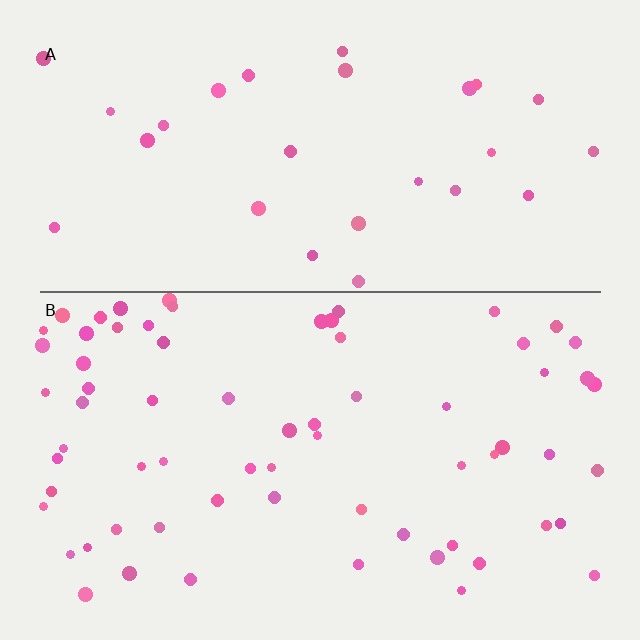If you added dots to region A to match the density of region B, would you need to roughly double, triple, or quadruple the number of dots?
Approximately double.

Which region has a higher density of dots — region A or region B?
B (the bottom).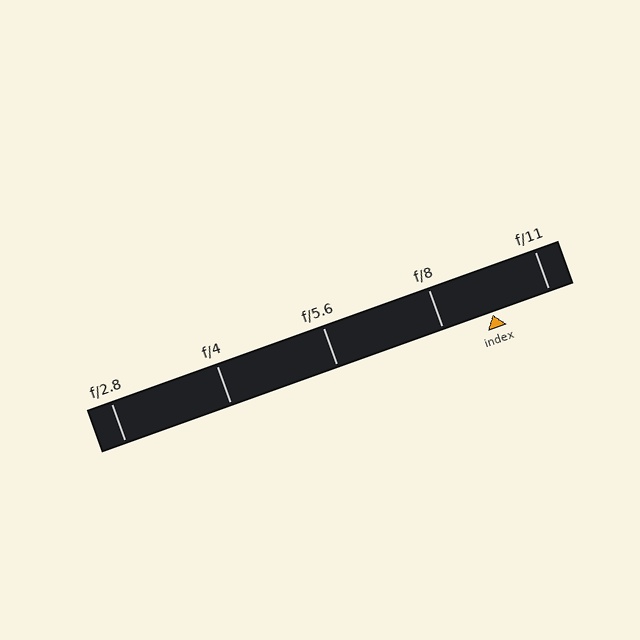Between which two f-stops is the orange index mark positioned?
The index mark is between f/8 and f/11.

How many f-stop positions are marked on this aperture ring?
There are 5 f-stop positions marked.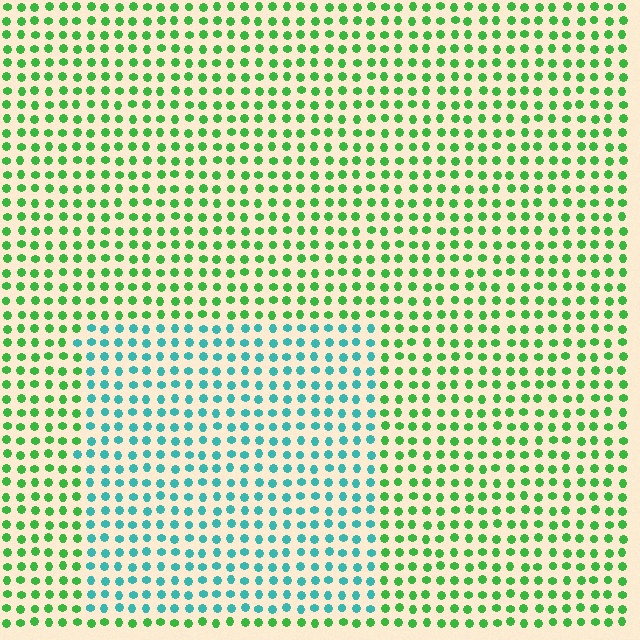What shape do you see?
I see a rectangle.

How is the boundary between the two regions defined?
The boundary is defined purely by a slight shift in hue (about 54 degrees). Spacing, size, and orientation are identical on both sides.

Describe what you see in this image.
The image is filled with small green elements in a uniform arrangement. A rectangle-shaped region is visible where the elements are tinted to a slightly different hue, forming a subtle color boundary.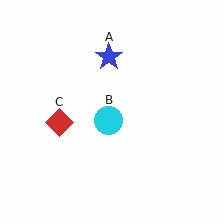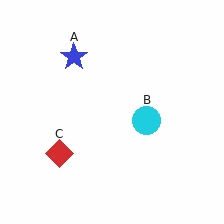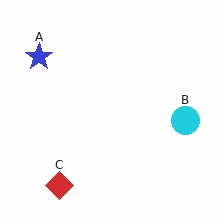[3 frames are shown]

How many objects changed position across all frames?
3 objects changed position: blue star (object A), cyan circle (object B), red diamond (object C).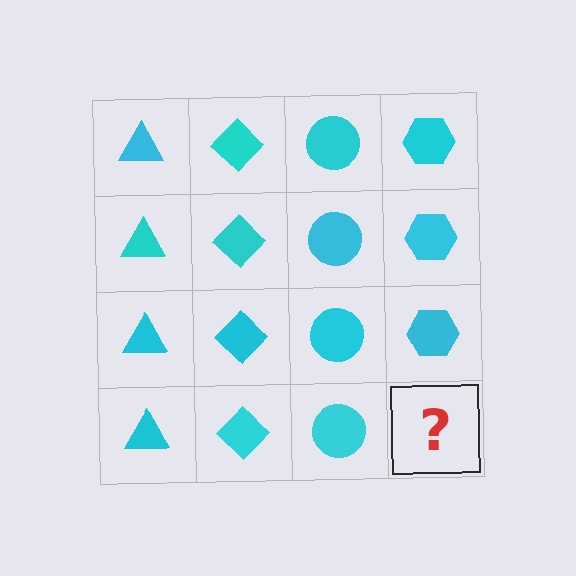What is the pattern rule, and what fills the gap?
The rule is that each column has a consistent shape. The gap should be filled with a cyan hexagon.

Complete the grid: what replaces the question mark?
The question mark should be replaced with a cyan hexagon.